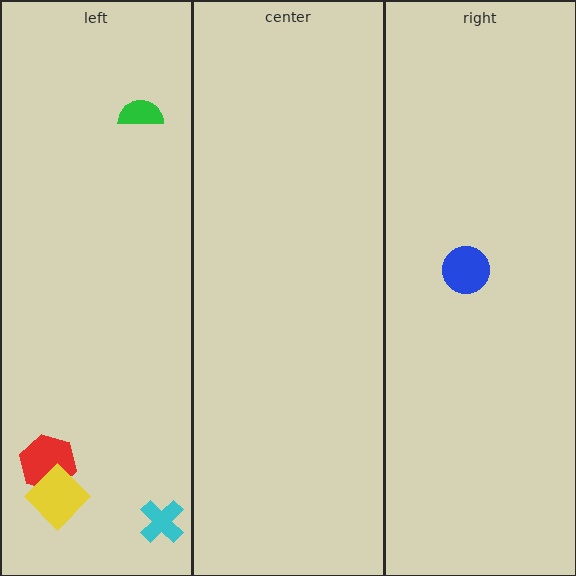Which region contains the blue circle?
The right region.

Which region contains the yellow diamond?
The left region.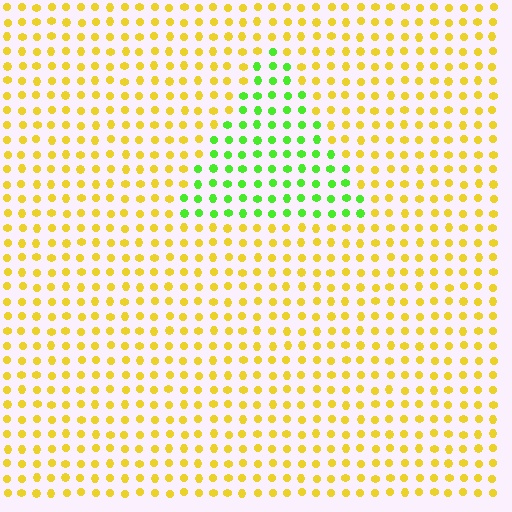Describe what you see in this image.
The image is filled with small yellow elements in a uniform arrangement. A triangle-shaped region is visible where the elements are tinted to a slightly different hue, forming a subtle color boundary.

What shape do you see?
I see a triangle.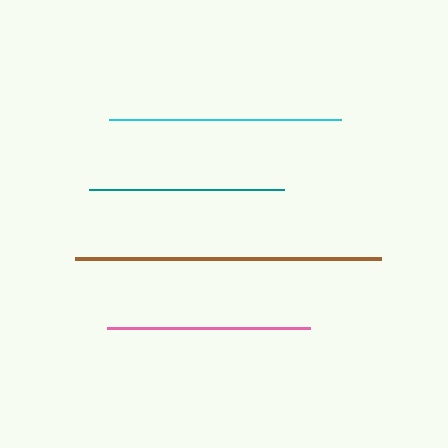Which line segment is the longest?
The brown line is the longest at approximately 306 pixels.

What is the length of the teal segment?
The teal segment is approximately 195 pixels long.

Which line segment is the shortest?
The teal line is the shortest at approximately 195 pixels.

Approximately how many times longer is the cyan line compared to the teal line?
The cyan line is approximately 1.2 times the length of the teal line.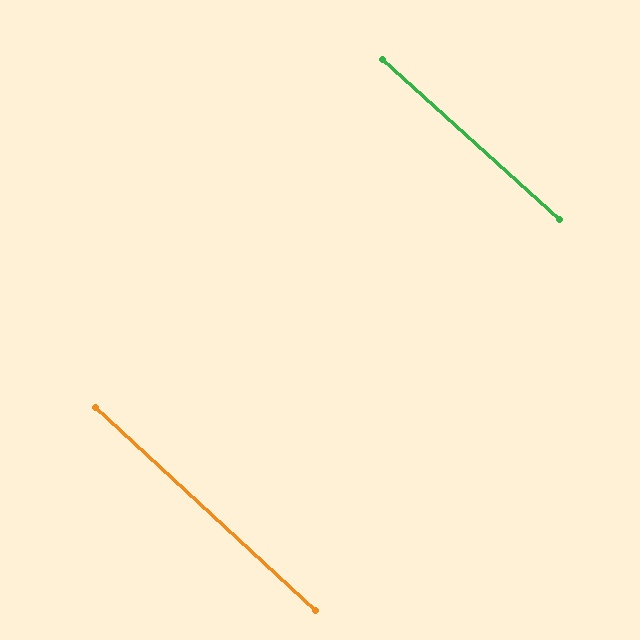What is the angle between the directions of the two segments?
Approximately 1 degree.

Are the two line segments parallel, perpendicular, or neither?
Parallel — their directions differ by only 0.6°.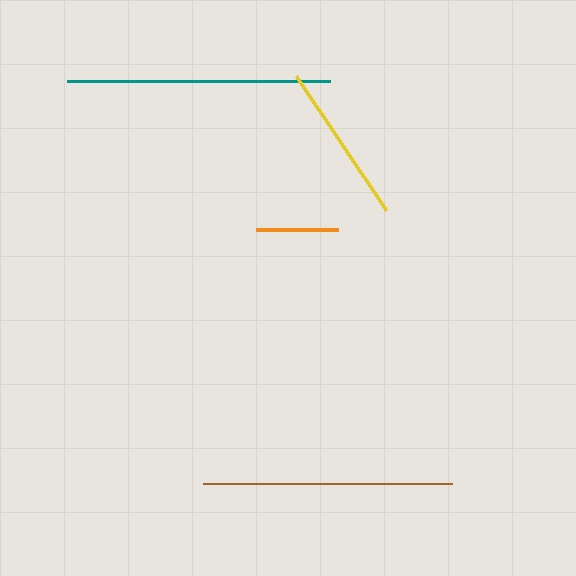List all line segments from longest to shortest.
From longest to shortest: teal, brown, yellow, orange.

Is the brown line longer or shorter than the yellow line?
The brown line is longer than the yellow line.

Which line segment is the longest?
The teal line is the longest at approximately 262 pixels.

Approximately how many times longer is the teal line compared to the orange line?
The teal line is approximately 3.2 times the length of the orange line.